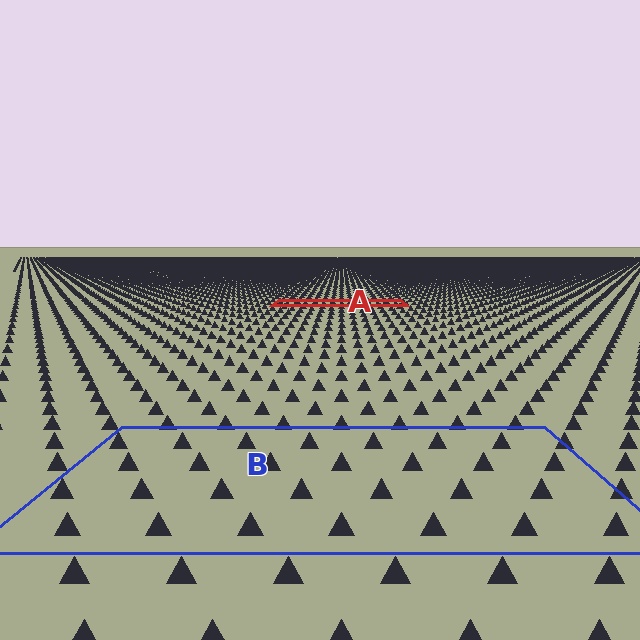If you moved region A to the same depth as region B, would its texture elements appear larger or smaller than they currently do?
They would appear larger. At a closer depth, the same texture elements are projected at a bigger on-screen size.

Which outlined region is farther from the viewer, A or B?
Region A is farther from the viewer — the texture elements inside it appear smaller and more densely packed.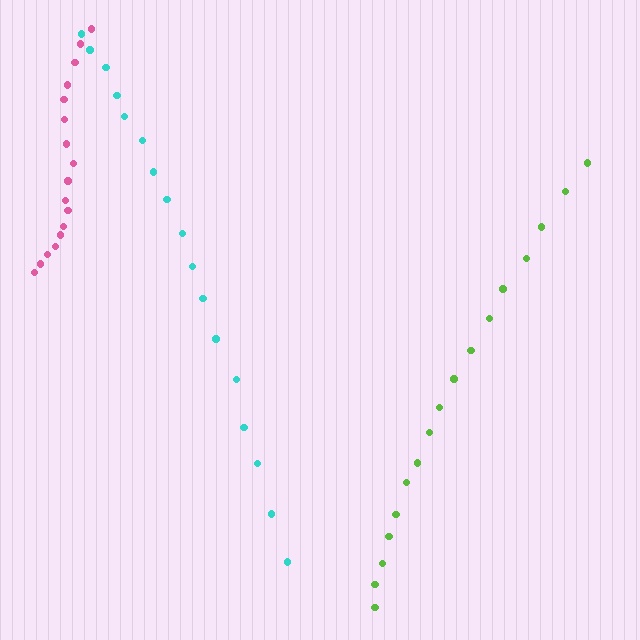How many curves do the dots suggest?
There are 3 distinct paths.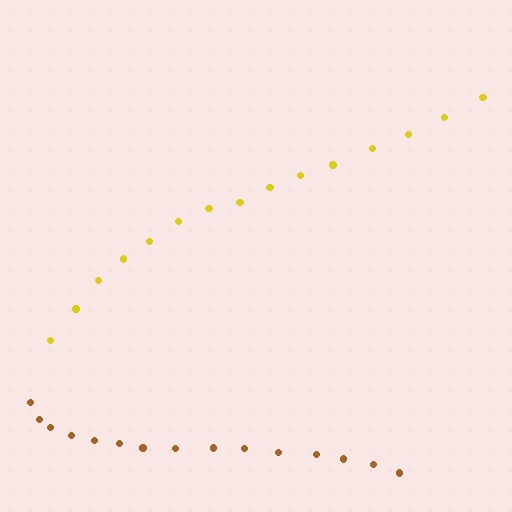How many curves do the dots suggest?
There are 2 distinct paths.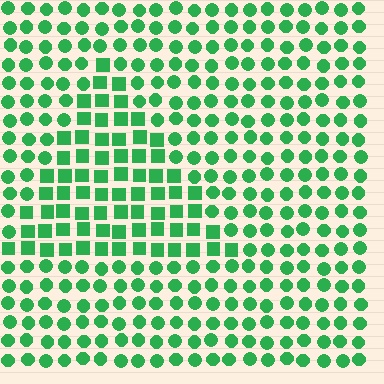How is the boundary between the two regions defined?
The boundary is defined by a change in element shape: squares inside vs. circles outside. All elements share the same color and spacing.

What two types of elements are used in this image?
The image uses squares inside the triangle region and circles outside it.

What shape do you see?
I see a triangle.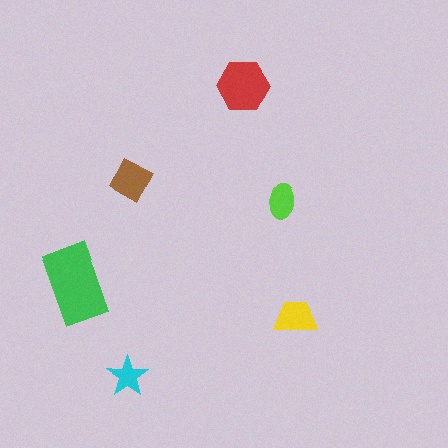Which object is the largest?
The green rectangle.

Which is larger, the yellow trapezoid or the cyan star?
The yellow trapezoid.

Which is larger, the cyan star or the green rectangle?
The green rectangle.